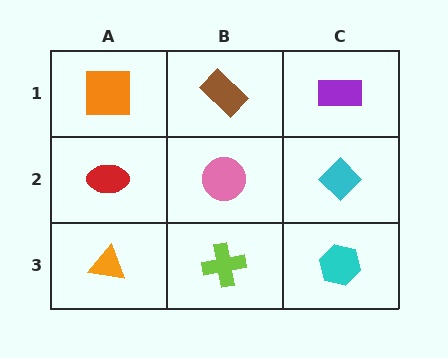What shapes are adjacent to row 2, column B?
A brown rectangle (row 1, column B), a lime cross (row 3, column B), a red ellipse (row 2, column A), a cyan diamond (row 2, column C).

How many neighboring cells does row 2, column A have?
3.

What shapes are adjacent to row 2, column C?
A purple rectangle (row 1, column C), a cyan hexagon (row 3, column C), a pink circle (row 2, column B).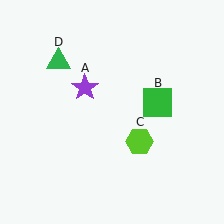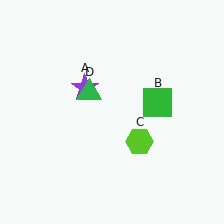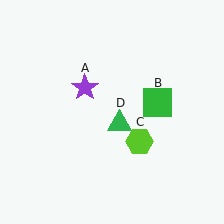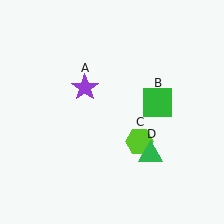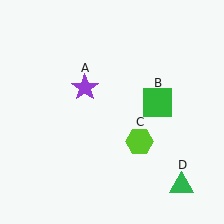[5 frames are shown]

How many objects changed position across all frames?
1 object changed position: green triangle (object D).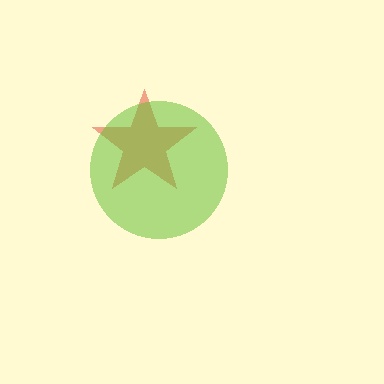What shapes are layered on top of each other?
The layered shapes are: a red star, a lime circle.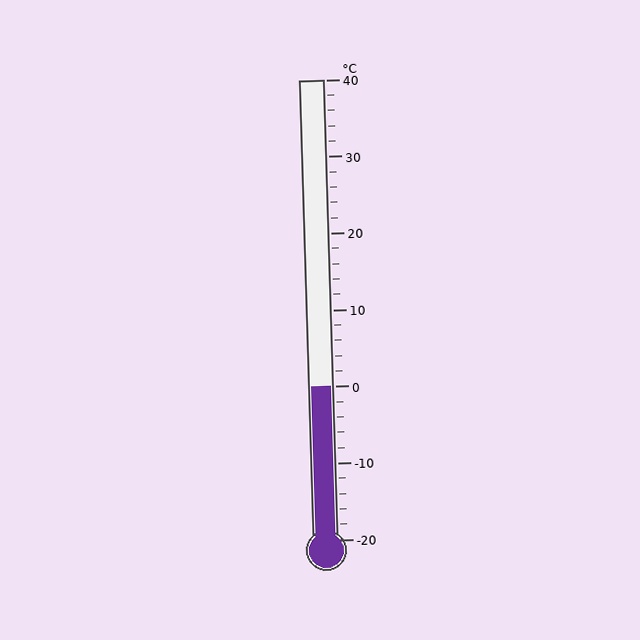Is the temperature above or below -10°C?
The temperature is above -10°C.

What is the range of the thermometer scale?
The thermometer scale ranges from -20°C to 40°C.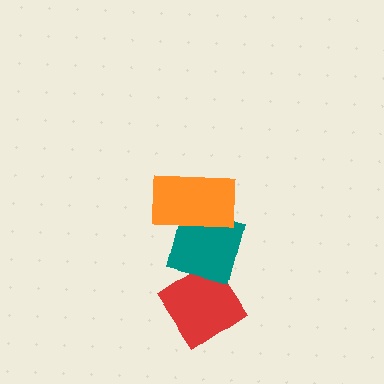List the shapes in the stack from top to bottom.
From top to bottom: the orange rectangle, the teal square, the red diamond.